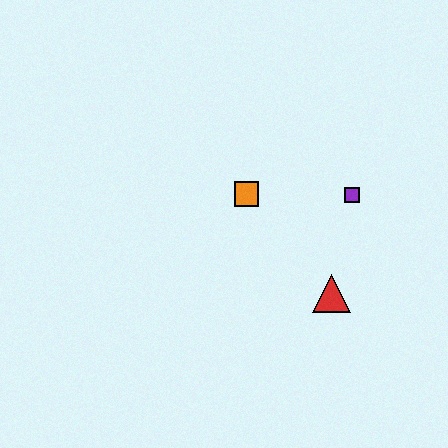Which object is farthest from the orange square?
The red triangle is farthest from the orange square.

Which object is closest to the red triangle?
The purple square is closest to the red triangle.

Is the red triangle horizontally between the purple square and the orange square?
Yes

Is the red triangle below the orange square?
Yes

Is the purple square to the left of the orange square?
No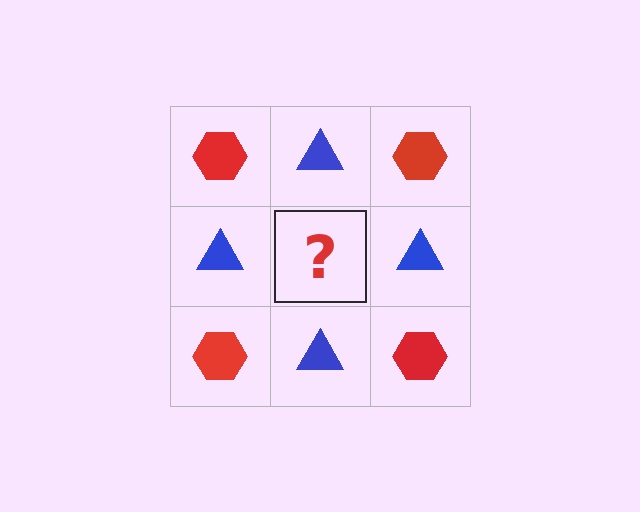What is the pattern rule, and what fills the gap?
The rule is that it alternates red hexagon and blue triangle in a checkerboard pattern. The gap should be filled with a red hexagon.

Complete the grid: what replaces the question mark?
The question mark should be replaced with a red hexagon.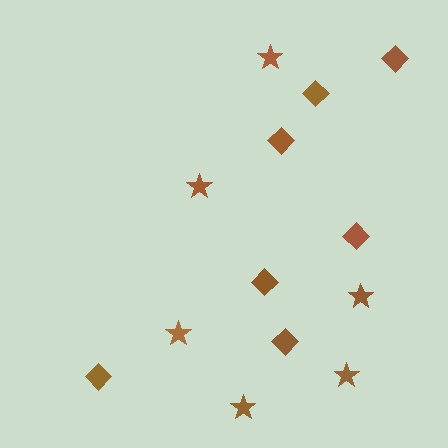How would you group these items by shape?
There are 2 groups: one group of stars (6) and one group of diamonds (7).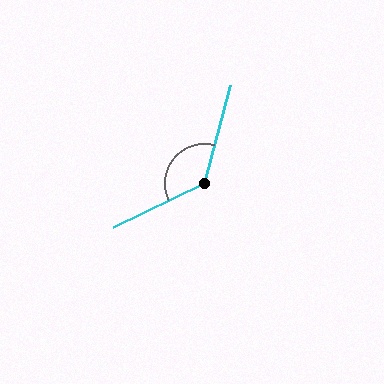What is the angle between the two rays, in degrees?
Approximately 131 degrees.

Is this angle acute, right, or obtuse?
It is obtuse.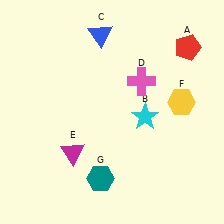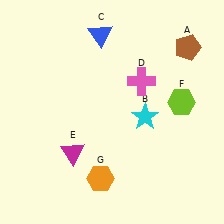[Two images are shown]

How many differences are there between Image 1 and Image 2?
There are 3 differences between the two images.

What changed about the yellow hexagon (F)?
In Image 1, F is yellow. In Image 2, it changed to lime.